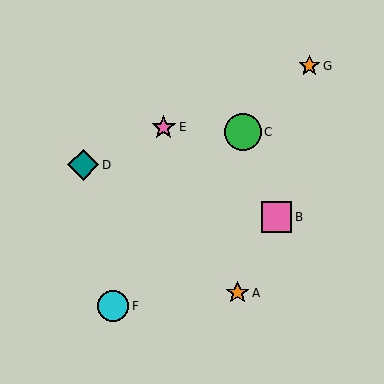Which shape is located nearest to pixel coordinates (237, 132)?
The green circle (labeled C) at (243, 132) is nearest to that location.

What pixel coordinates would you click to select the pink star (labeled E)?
Click at (164, 127) to select the pink star E.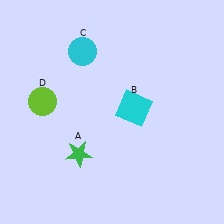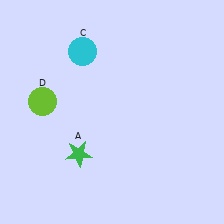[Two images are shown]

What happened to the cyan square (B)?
The cyan square (B) was removed in Image 2. It was in the top-right area of Image 1.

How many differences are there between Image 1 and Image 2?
There is 1 difference between the two images.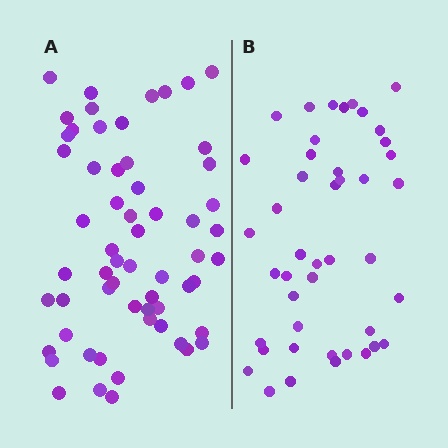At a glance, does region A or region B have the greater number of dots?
Region A (the left region) has more dots.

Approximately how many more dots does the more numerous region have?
Region A has approximately 15 more dots than region B.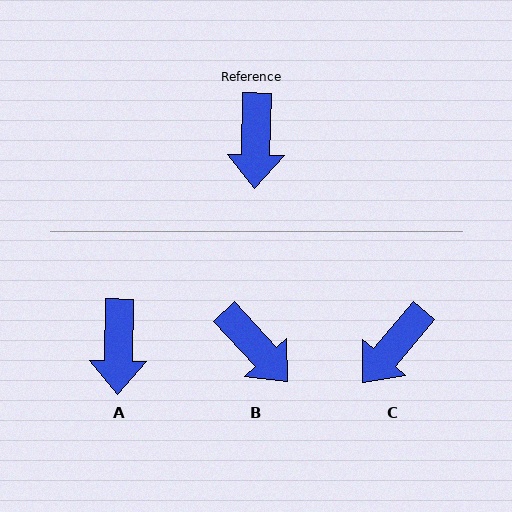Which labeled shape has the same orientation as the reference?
A.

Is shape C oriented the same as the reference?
No, it is off by about 39 degrees.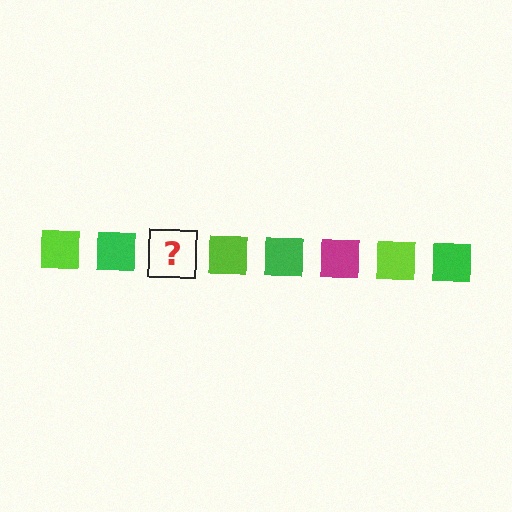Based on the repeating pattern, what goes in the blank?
The blank should be a magenta square.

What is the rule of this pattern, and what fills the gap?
The rule is that the pattern cycles through lime, green, magenta squares. The gap should be filled with a magenta square.